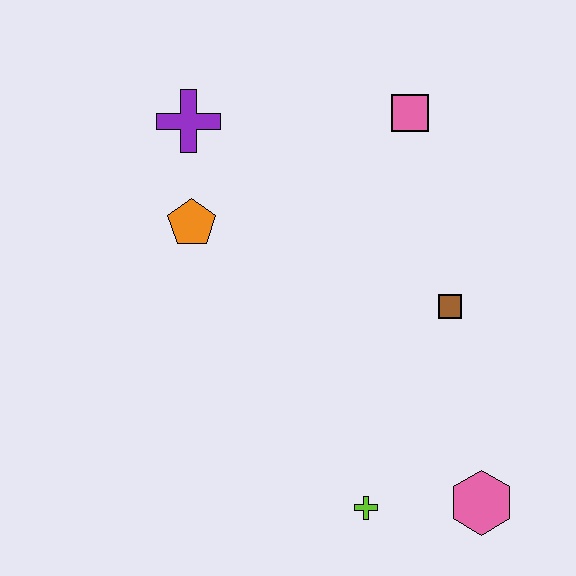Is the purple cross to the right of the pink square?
No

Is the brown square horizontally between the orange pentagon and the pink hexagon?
Yes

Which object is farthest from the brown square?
The purple cross is farthest from the brown square.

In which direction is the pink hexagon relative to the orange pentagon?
The pink hexagon is to the right of the orange pentagon.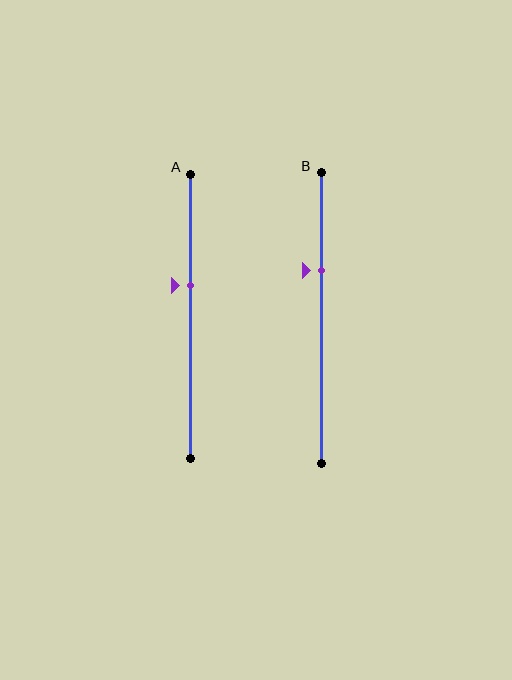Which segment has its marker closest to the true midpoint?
Segment A has its marker closest to the true midpoint.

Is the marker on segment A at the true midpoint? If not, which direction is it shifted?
No, the marker on segment A is shifted upward by about 11% of the segment length.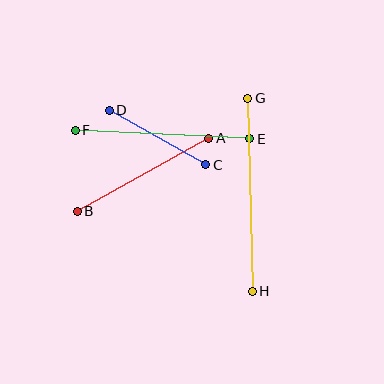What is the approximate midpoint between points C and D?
The midpoint is at approximately (157, 137) pixels.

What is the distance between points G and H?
The distance is approximately 193 pixels.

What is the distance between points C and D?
The distance is approximately 111 pixels.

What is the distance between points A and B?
The distance is approximately 150 pixels.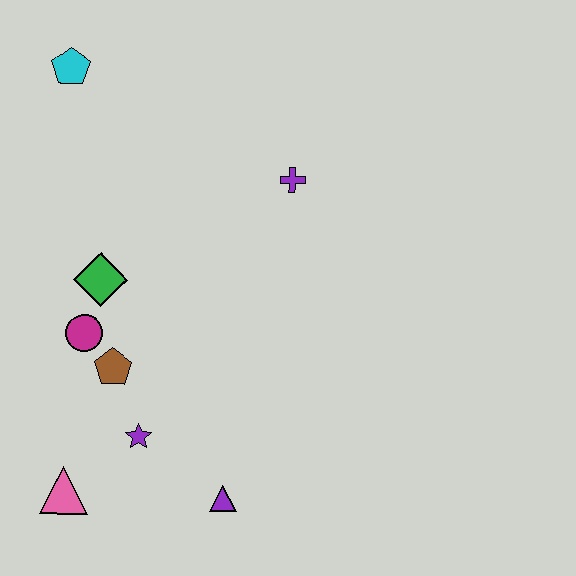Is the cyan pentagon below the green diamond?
No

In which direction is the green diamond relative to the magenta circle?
The green diamond is above the magenta circle.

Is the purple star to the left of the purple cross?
Yes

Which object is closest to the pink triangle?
The purple star is closest to the pink triangle.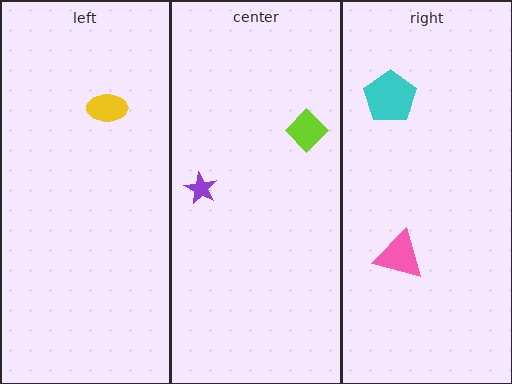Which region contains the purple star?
The center region.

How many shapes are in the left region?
1.